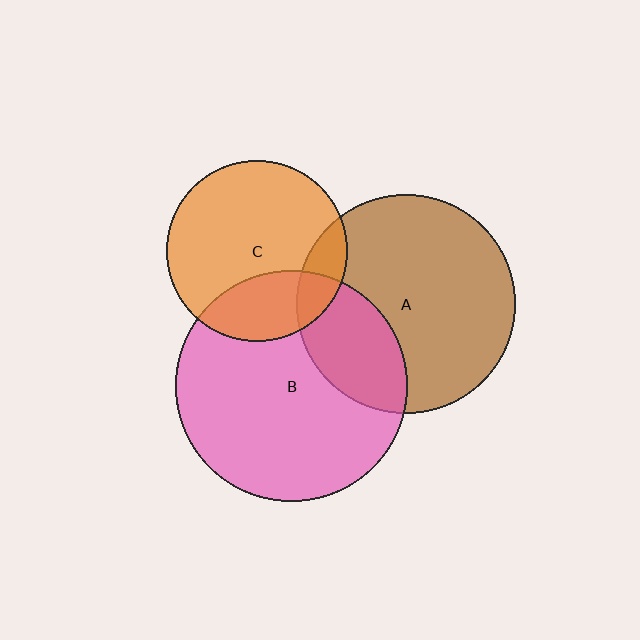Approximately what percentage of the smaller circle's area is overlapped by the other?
Approximately 15%.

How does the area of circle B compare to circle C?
Approximately 1.6 times.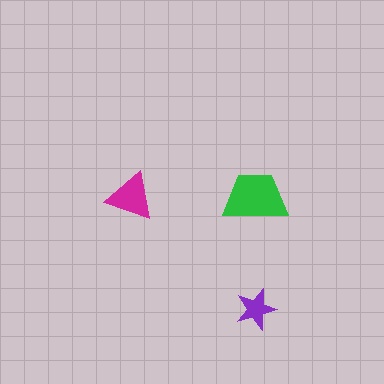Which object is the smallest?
The purple star.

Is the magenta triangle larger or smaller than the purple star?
Larger.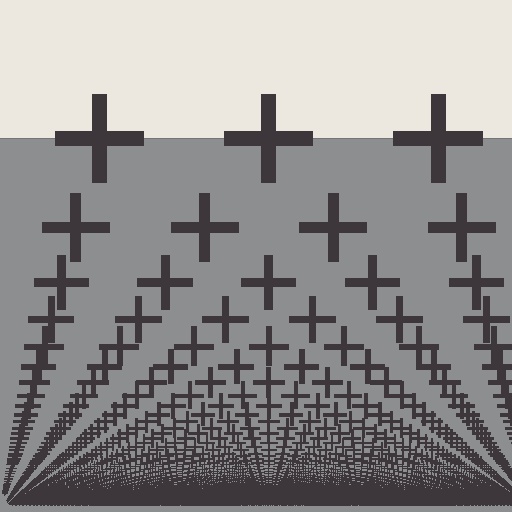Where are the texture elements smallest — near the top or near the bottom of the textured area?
Near the bottom.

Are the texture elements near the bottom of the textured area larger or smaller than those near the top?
Smaller. The gradient is inverted — elements near the bottom are smaller and denser.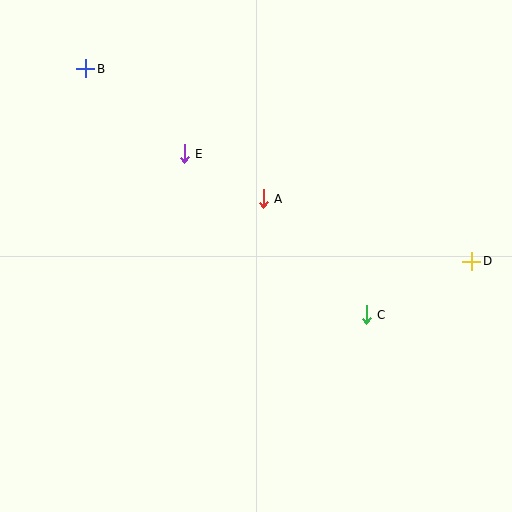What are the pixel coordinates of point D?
Point D is at (472, 261).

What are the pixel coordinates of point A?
Point A is at (263, 199).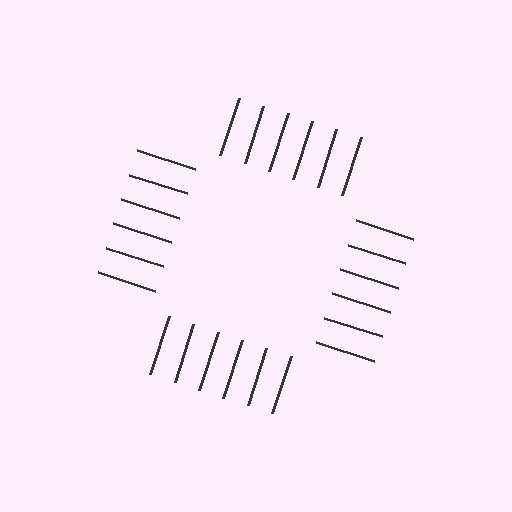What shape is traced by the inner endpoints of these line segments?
An illusory square — the line segments terminate on its edges but no continuous stroke is drawn.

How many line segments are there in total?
24 — 6 along each of the 4 edges.